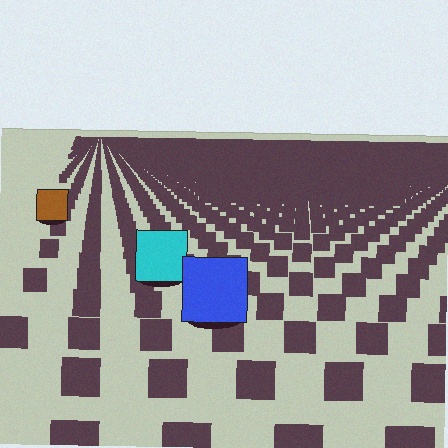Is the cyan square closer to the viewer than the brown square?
Yes. The cyan square is closer — you can tell from the texture gradient: the ground texture is coarser near it.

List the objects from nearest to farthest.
From nearest to farthest: the blue square, the cyan square, the brown square.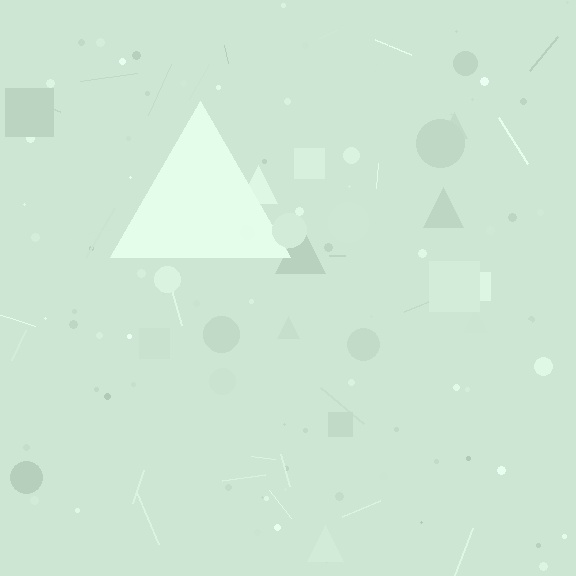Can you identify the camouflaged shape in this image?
The camouflaged shape is a triangle.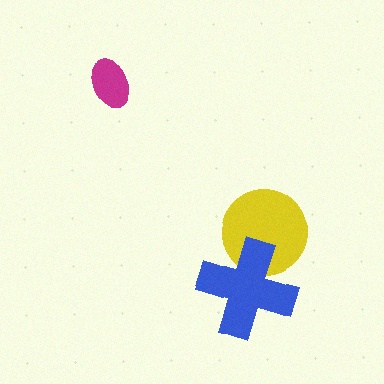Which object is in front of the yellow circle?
The blue cross is in front of the yellow circle.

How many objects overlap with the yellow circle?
1 object overlaps with the yellow circle.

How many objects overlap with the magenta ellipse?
0 objects overlap with the magenta ellipse.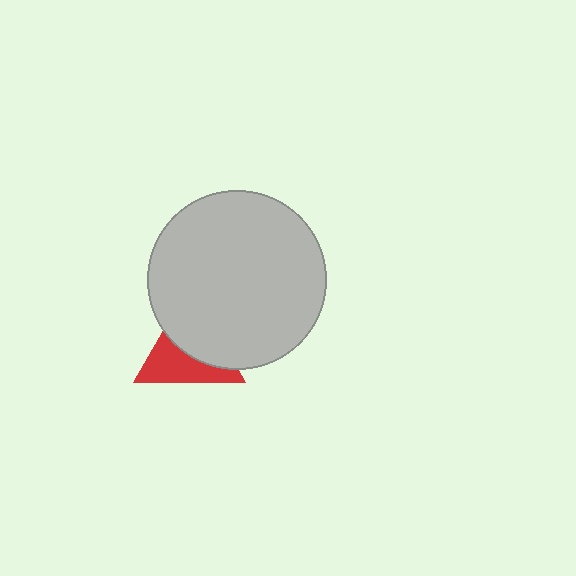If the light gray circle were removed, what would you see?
You would see the complete red triangle.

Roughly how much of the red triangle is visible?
About half of it is visible (roughly 49%).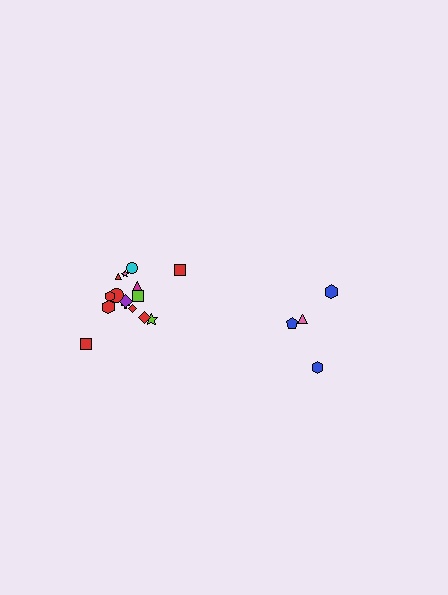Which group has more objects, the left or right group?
The left group.